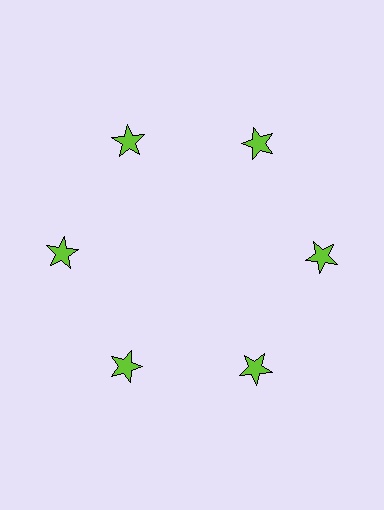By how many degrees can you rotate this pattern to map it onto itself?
The pattern maps onto itself every 60 degrees of rotation.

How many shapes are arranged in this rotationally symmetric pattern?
There are 6 shapes, arranged in 6 groups of 1.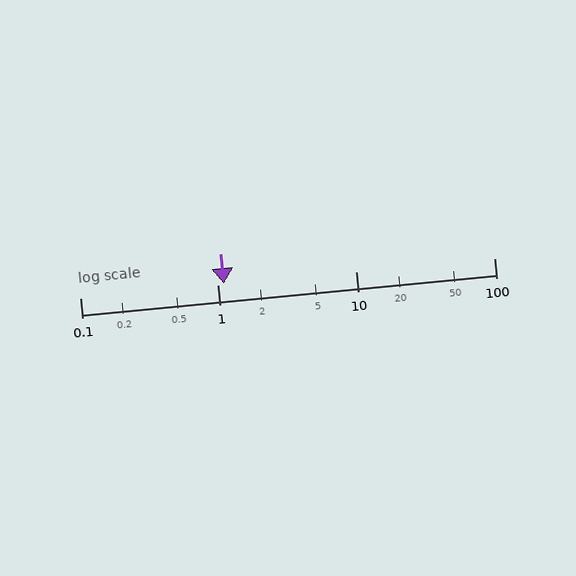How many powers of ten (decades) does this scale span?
The scale spans 3 decades, from 0.1 to 100.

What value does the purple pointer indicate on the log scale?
The pointer indicates approximately 1.1.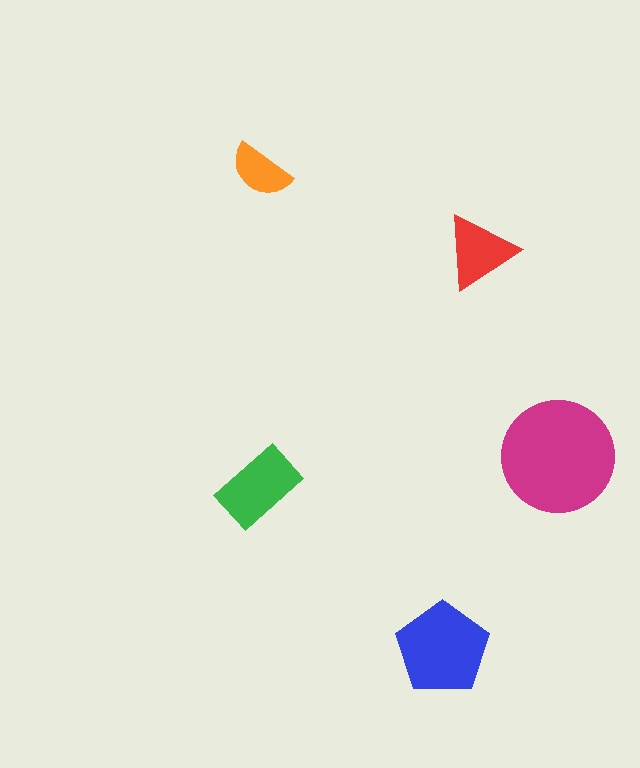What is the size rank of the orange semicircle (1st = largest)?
5th.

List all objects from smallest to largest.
The orange semicircle, the red triangle, the green rectangle, the blue pentagon, the magenta circle.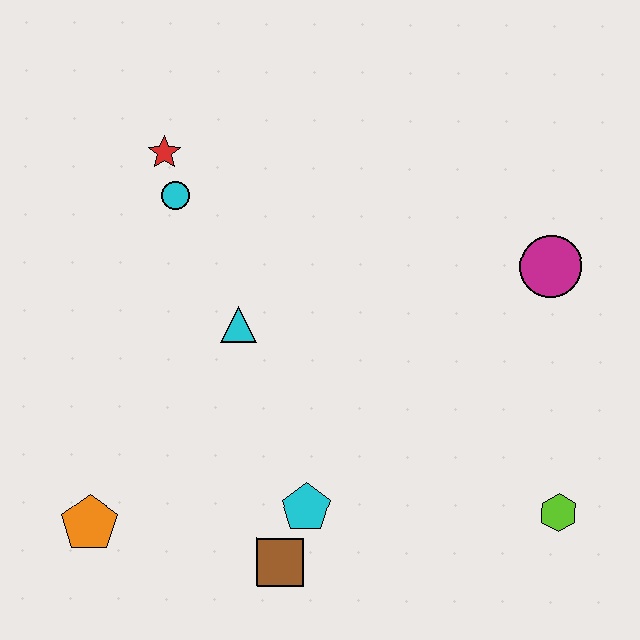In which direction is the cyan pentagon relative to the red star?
The cyan pentagon is below the red star.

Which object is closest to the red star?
The cyan circle is closest to the red star.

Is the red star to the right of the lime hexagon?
No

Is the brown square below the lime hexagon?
Yes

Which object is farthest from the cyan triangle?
The lime hexagon is farthest from the cyan triangle.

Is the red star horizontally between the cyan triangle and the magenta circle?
No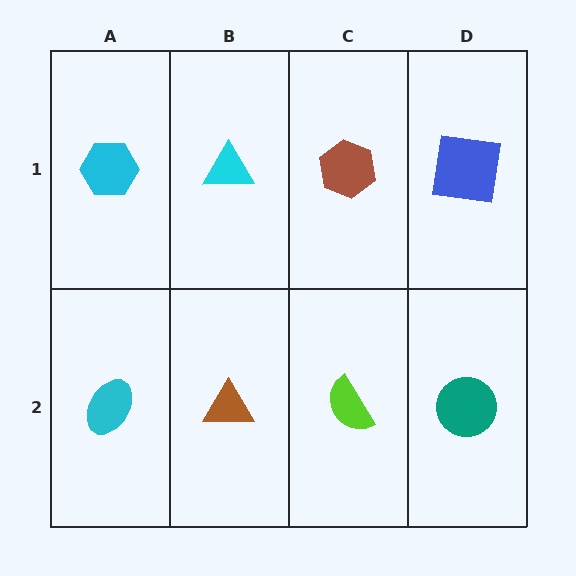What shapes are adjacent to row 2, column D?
A blue square (row 1, column D), a lime semicircle (row 2, column C).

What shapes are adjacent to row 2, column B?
A cyan triangle (row 1, column B), a cyan ellipse (row 2, column A), a lime semicircle (row 2, column C).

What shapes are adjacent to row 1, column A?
A cyan ellipse (row 2, column A), a cyan triangle (row 1, column B).